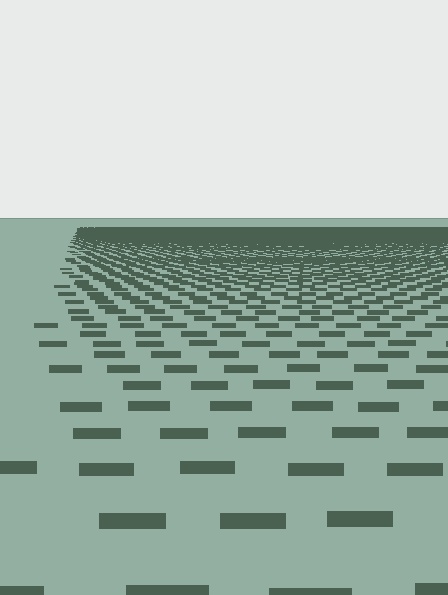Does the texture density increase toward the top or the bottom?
Density increases toward the top.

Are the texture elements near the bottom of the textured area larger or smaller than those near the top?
Larger. Near the bottom, elements are closer to the viewer and appear at a bigger on-screen size.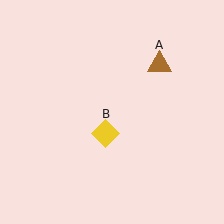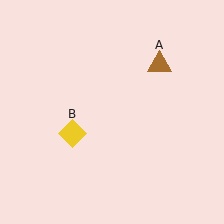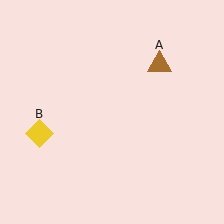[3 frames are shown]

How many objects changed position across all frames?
1 object changed position: yellow diamond (object B).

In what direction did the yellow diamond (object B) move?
The yellow diamond (object B) moved left.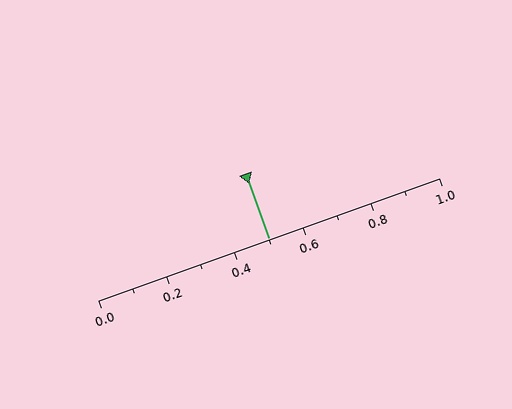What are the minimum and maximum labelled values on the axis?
The axis runs from 0.0 to 1.0.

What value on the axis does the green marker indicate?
The marker indicates approximately 0.5.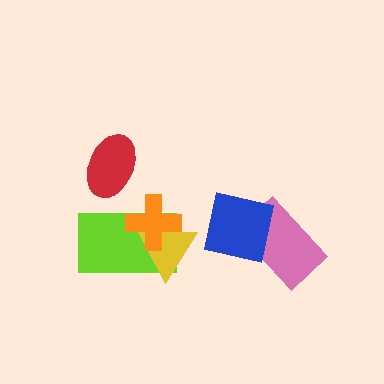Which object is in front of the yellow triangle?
The orange cross is in front of the yellow triangle.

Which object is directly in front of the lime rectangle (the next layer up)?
The yellow triangle is directly in front of the lime rectangle.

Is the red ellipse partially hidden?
No, no other shape covers it.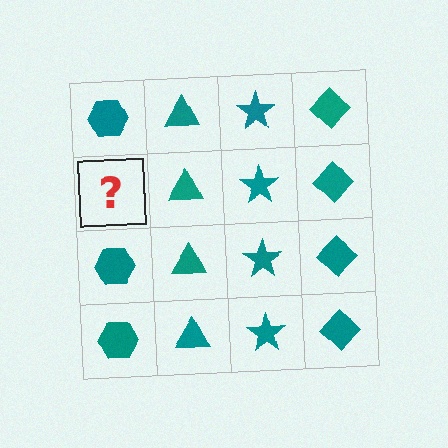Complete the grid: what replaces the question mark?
The question mark should be replaced with a teal hexagon.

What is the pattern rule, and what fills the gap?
The rule is that each column has a consistent shape. The gap should be filled with a teal hexagon.